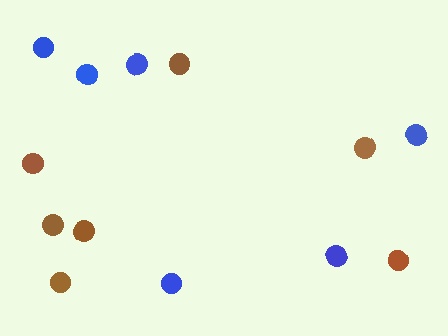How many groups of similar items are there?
There are 2 groups: one group of blue circles (6) and one group of brown circles (7).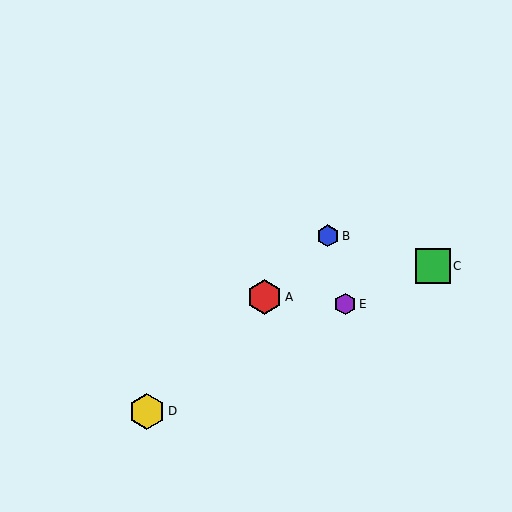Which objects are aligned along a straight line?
Objects A, B, D are aligned along a straight line.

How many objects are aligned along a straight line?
3 objects (A, B, D) are aligned along a straight line.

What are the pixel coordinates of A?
Object A is at (265, 297).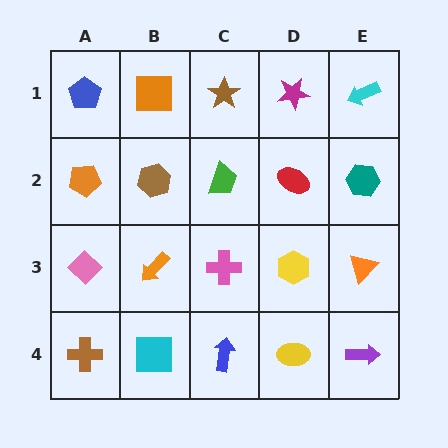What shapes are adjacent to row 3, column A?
An orange pentagon (row 2, column A), a brown cross (row 4, column A), an orange arrow (row 3, column B).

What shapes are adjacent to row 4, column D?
A yellow hexagon (row 3, column D), a blue arrow (row 4, column C), a purple arrow (row 4, column E).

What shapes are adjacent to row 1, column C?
A green trapezoid (row 2, column C), an orange square (row 1, column B), a magenta star (row 1, column D).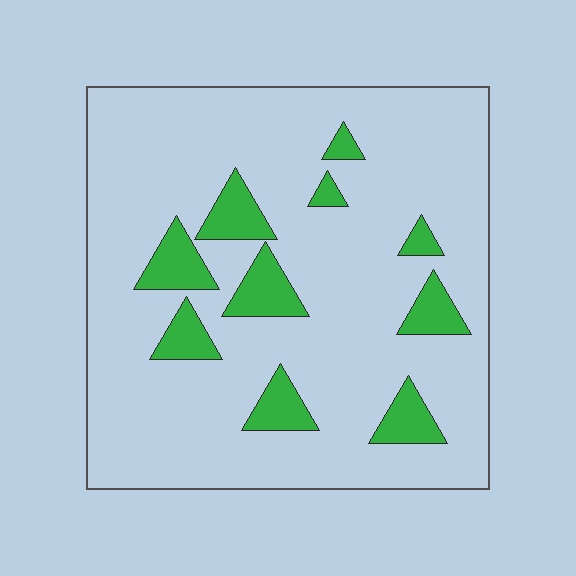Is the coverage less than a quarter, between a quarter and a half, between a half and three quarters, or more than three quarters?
Less than a quarter.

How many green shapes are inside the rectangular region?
10.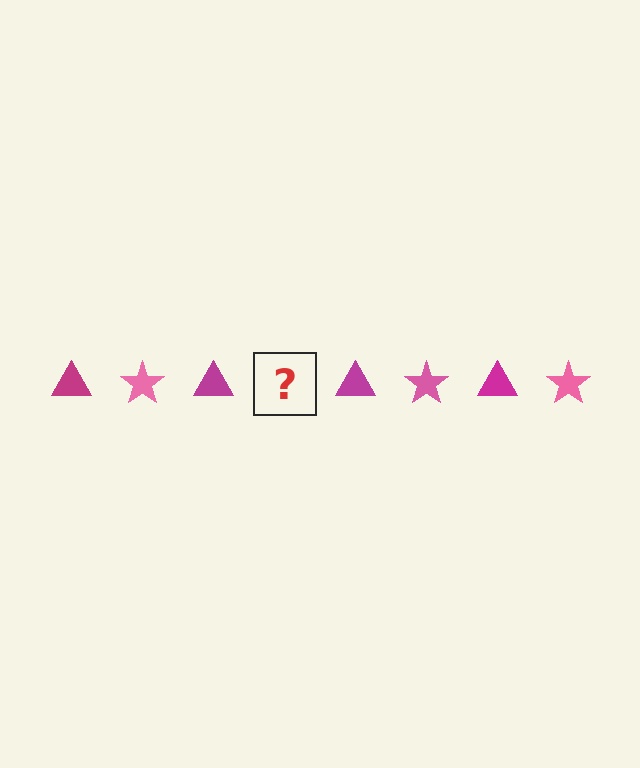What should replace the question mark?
The question mark should be replaced with a pink star.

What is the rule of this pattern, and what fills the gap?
The rule is that the pattern alternates between magenta triangle and pink star. The gap should be filled with a pink star.